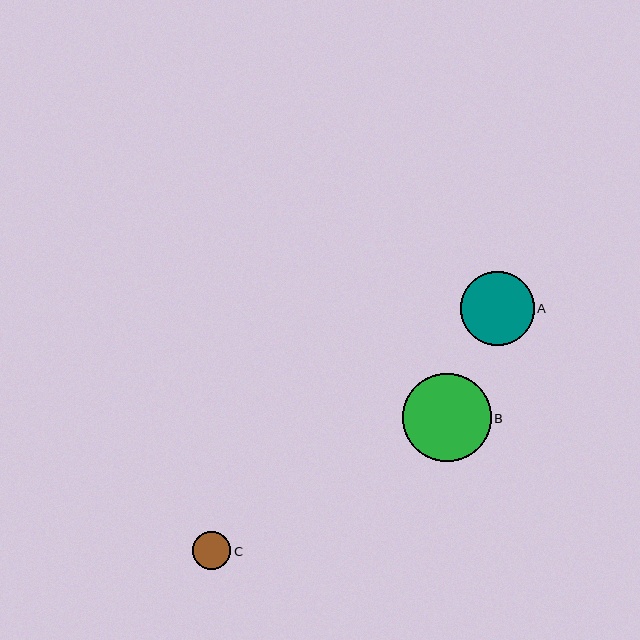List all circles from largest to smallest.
From largest to smallest: B, A, C.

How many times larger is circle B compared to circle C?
Circle B is approximately 2.3 times the size of circle C.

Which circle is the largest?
Circle B is the largest with a size of approximately 88 pixels.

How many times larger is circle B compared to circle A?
Circle B is approximately 1.2 times the size of circle A.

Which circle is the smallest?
Circle C is the smallest with a size of approximately 38 pixels.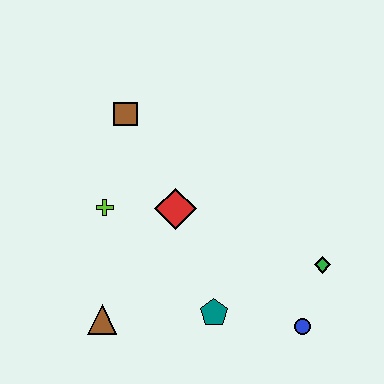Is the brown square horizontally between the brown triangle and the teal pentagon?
Yes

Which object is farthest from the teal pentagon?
The brown square is farthest from the teal pentagon.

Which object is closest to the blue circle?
The green diamond is closest to the blue circle.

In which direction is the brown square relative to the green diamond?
The brown square is to the left of the green diamond.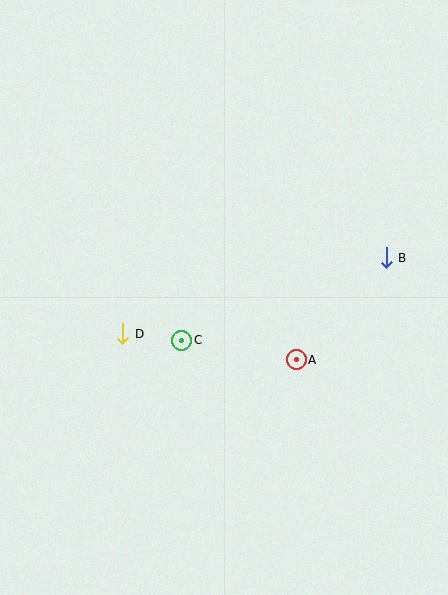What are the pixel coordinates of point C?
Point C is at (182, 340).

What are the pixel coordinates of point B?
Point B is at (386, 258).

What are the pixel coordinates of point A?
Point A is at (296, 360).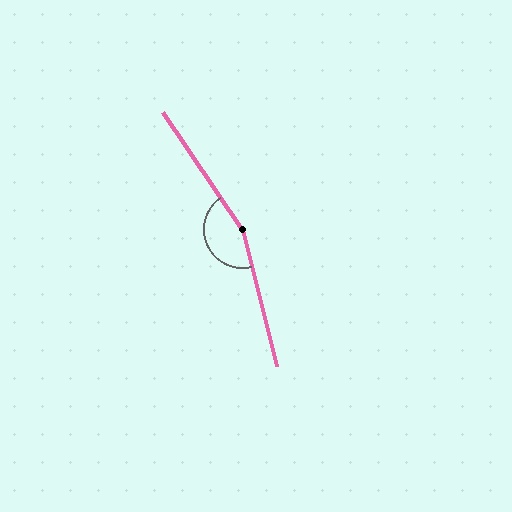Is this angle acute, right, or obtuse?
It is obtuse.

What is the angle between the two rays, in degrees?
Approximately 160 degrees.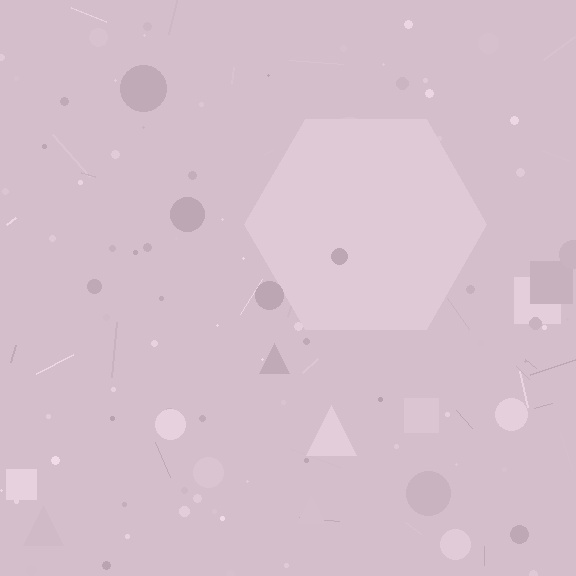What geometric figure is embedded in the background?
A hexagon is embedded in the background.